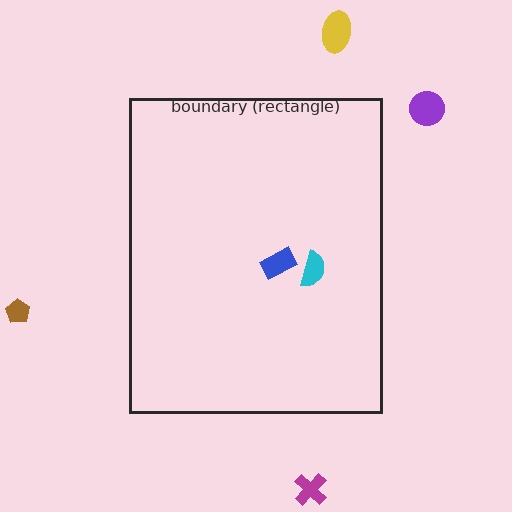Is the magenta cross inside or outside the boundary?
Outside.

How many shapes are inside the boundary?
2 inside, 4 outside.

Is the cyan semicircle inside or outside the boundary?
Inside.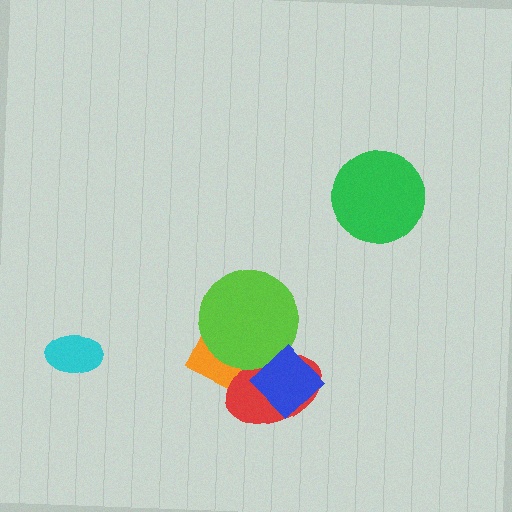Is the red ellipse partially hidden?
Yes, it is partially covered by another shape.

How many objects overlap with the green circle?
0 objects overlap with the green circle.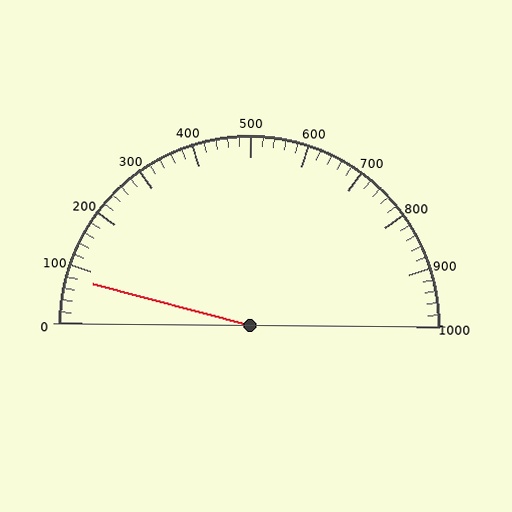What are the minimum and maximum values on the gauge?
The gauge ranges from 0 to 1000.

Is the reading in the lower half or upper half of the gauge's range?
The reading is in the lower half of the range (0 to 1000).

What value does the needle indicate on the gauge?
The needle indicates approximately 80.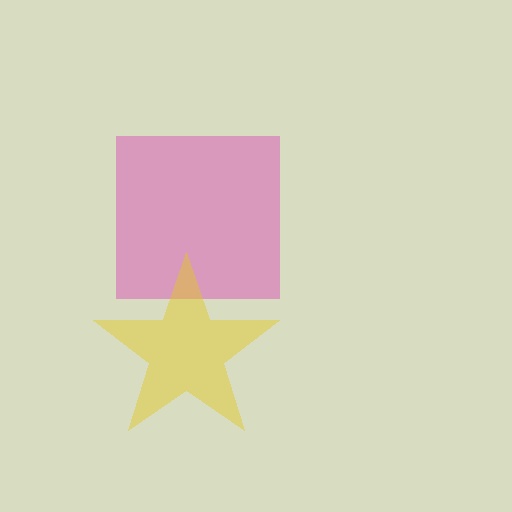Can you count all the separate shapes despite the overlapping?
Yes, there are 2 separate shapes.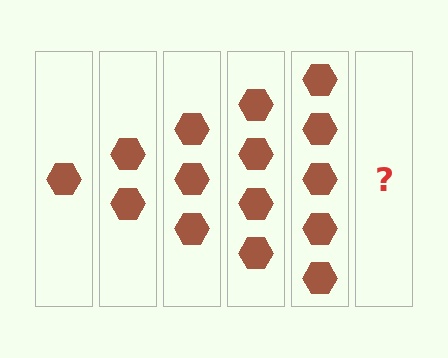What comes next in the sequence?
The next element should be 6 hexagons.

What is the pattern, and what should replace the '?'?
The pattern is that each step adds one more hexagon. The '?' should be 6 hexagons.